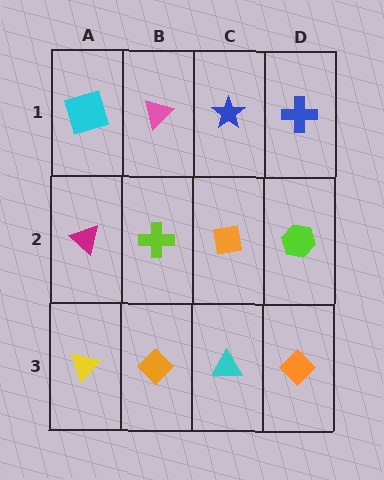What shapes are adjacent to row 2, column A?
A cyan square (row 1, column A), a yellow triangle (row 3, column A), a lime cross (row 2, column B).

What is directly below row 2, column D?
An orange diamond.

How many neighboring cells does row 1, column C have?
3.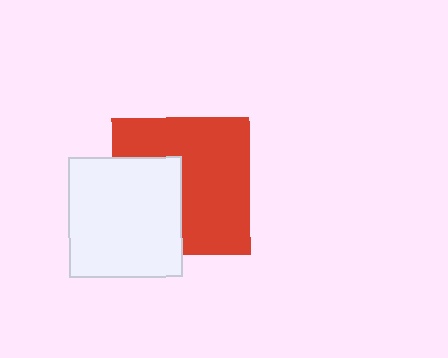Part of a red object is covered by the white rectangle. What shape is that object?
It is a square.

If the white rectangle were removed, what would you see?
You would see the complete red square.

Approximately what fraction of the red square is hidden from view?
Roughly 37% of the red square is hidden behind the white rectangle.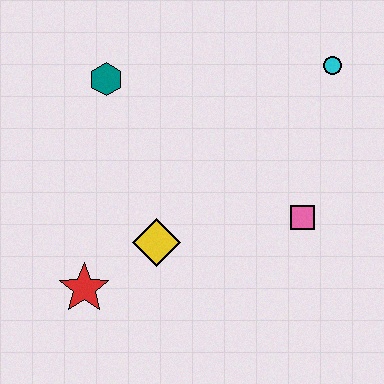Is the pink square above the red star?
Yes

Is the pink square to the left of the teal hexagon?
No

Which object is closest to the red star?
The yellow diamond is closest to the red star.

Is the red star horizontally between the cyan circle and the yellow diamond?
No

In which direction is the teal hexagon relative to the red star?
The teal hexagon is above the red star.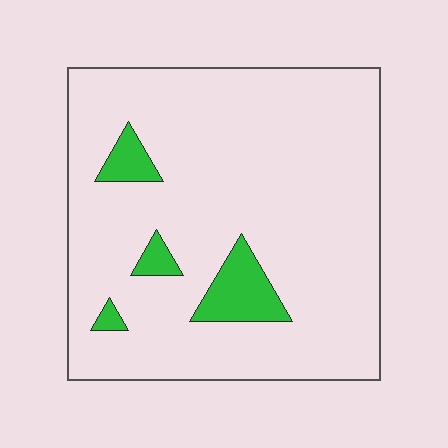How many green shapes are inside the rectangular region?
4.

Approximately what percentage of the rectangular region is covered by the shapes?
Approximately 10%.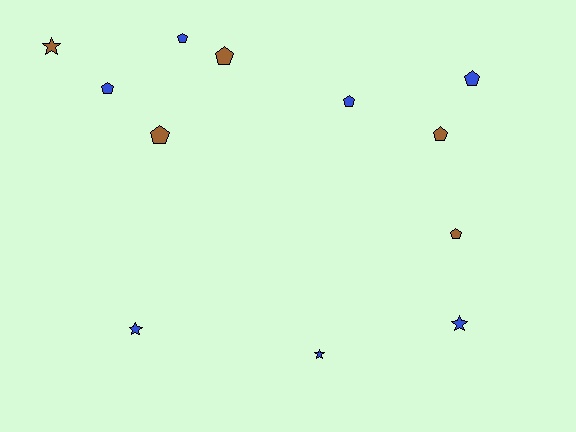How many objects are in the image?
There are 12 objects.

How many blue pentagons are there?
There are 4 blue pentagons.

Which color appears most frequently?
Blue, with 7 objects.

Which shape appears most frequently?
Pentagon, with 8 objects.